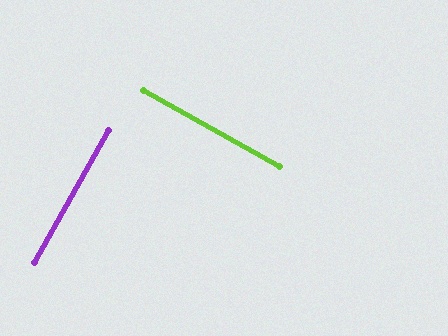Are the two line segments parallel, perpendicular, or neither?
Perpendicular — they meet at approximately 90°.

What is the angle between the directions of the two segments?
Approximately 90 degrees.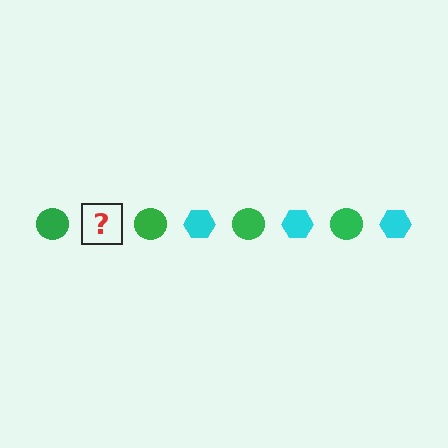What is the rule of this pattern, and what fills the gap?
The rule is that the pattern alternates between green circle and cyan hexagon. The gap should be filled with a cyan hexagon.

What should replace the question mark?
The question mark should be replaced with a cyan hexagon.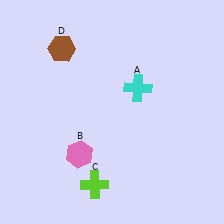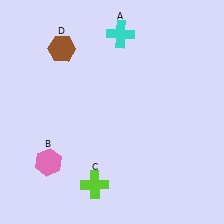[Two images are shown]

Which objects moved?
The objects that moved are: the cyan cross (A), the pink hexagon (B).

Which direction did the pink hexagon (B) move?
The pink hexagon (B) moved left.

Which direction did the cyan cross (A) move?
The cyan cross (A) moved up.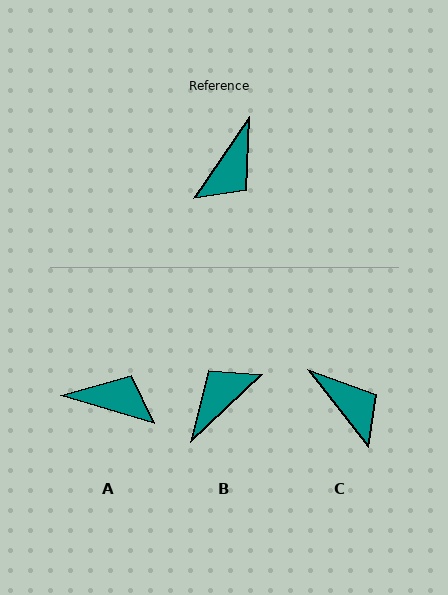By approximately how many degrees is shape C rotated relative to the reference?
Approximately 73 degrees counter-clockwise.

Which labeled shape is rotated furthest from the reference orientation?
B, about 168 degrees away.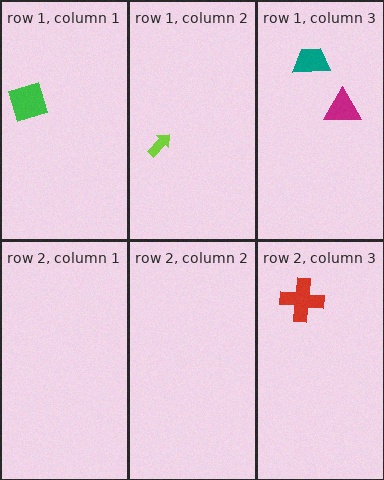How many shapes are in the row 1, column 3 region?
2.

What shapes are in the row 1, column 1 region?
The green square.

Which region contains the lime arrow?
The row 1, column 2 region.